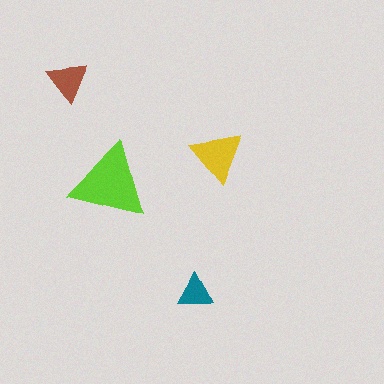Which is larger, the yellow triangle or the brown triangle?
The yellow one.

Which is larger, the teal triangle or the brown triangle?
The brown one.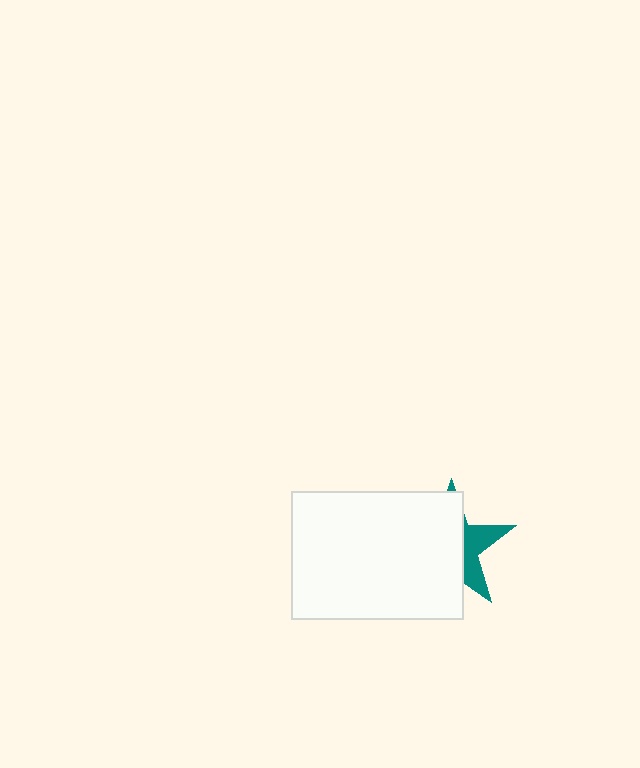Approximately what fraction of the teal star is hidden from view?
Roughly 67% of the teal star is hidden behind the white rectangle.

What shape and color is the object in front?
The object in front is a white rectangle.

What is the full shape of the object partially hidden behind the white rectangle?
The partially hidden object is a teal star.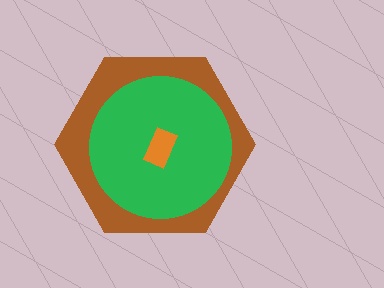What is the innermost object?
The orange rectangle.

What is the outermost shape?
The brown hexagon.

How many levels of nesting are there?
3.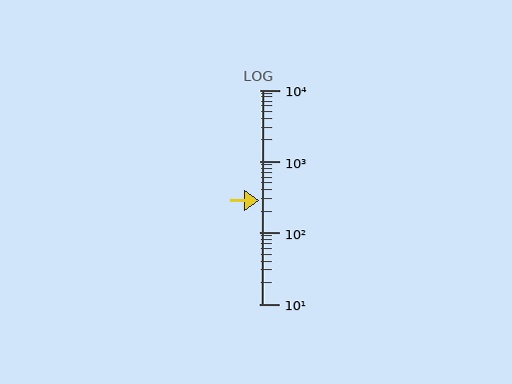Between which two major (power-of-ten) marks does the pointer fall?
The pointer is between 100 and 1000.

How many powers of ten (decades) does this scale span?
The scale spans 3 decades, from 10 to 10000.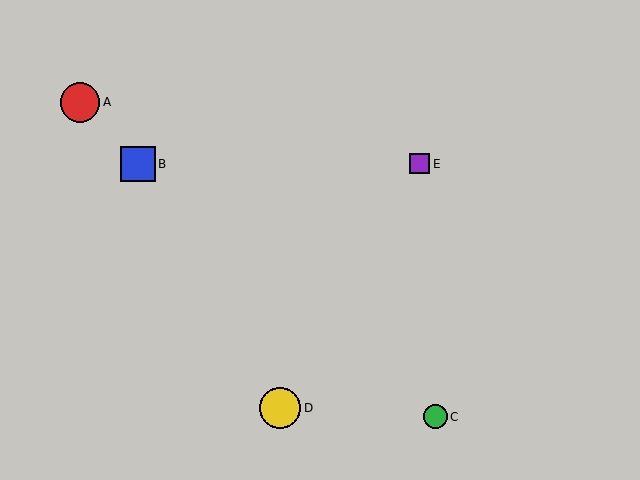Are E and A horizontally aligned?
No, E is at y≈164 and A is at y≈102.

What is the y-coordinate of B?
Object B is at y≈164.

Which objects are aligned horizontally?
Objects B, E are aligned horizontally.